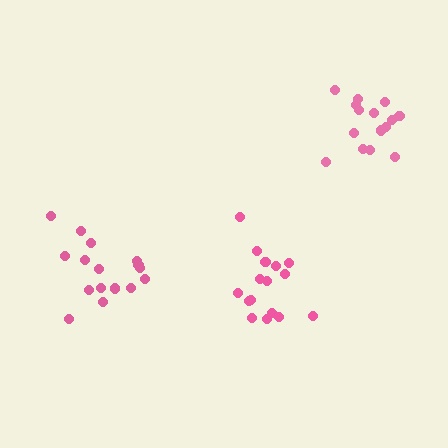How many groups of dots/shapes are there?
There are 3 groups.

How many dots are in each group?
Group 1: 16 dots, Group 2: 15 dots, Group 3: 16 dots (47 total).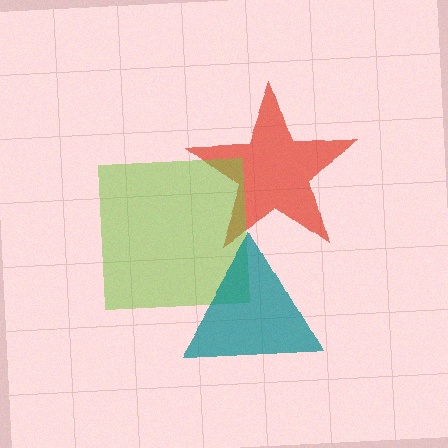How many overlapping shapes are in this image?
There are 3 overlapping shapes in the image.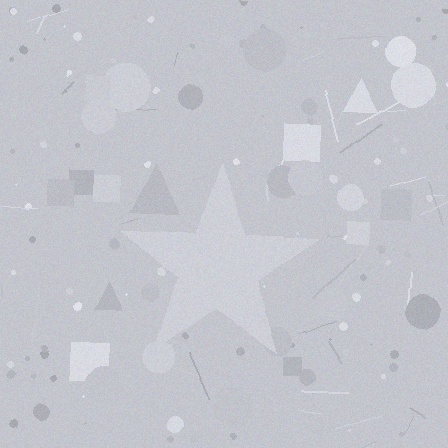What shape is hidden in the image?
A star is hidden in the image.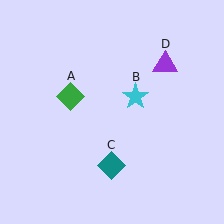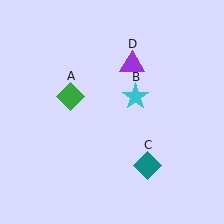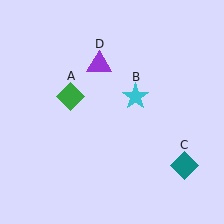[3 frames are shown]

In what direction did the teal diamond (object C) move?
The teal diamond (object C) moved right.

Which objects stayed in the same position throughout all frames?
Green diamond (object A) and cyan star (object B) remained stationary.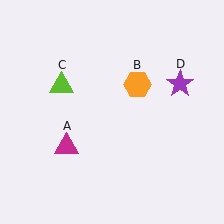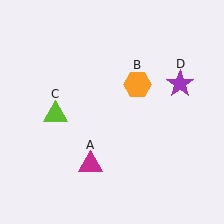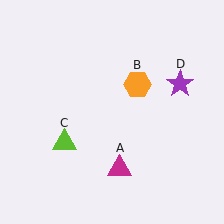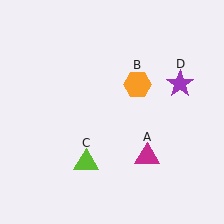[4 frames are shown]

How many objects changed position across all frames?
2 objects changed position: magenta triangle (object A), lime triangle (object C).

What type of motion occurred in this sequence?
The magenta triangle (object A), lime triangle (object C) rotated counterclockwise around the center of the scene.